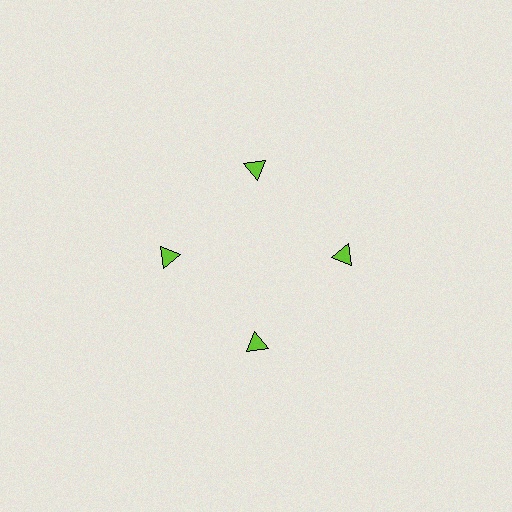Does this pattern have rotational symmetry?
Yes, this pattern has 4-fold rotational symmetry. It looks the same after rotating 90 degrees around the center.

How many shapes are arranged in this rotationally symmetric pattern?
There are 4 shapes, arranged in 4 groups of 1.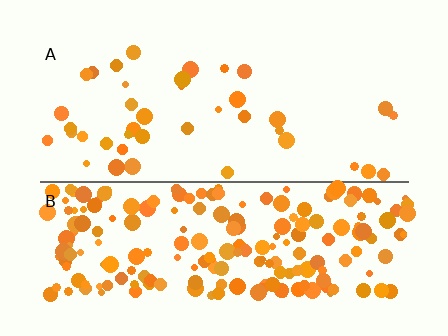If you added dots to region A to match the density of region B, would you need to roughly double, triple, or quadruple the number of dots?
Approximately quadruple.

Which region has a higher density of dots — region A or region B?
B (the bottom).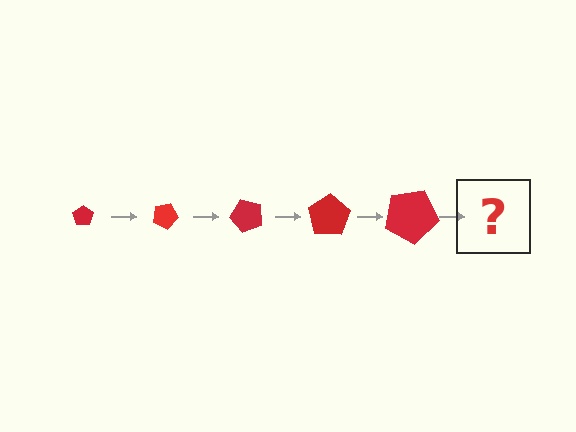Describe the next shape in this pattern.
It should be a pentagon, larger than the previous one and rotated 125 degrees from the start.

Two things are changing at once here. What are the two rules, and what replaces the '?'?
The two rules are that the pentagon grows larger each step and it rotates 25 degrees each step. The '?' should be a pentagon, larger than the previous one and rotated 125 degrees from the start.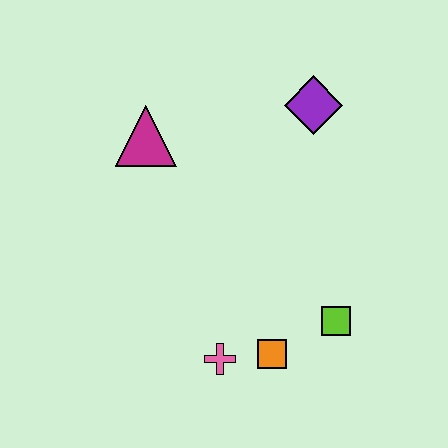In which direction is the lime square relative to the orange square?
The lime square is to the right of the orange square.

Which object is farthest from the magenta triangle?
The lime square is farthest from the magenta triangle.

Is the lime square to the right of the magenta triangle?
Yes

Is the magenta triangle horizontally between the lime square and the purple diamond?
No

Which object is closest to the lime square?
The orange square is closest to the lime square.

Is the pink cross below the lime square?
Yes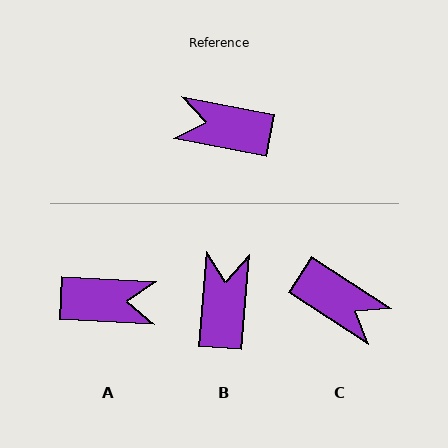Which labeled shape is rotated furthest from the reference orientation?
A, about 172 degrees away.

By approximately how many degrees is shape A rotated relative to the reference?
Approximately 172 degrees clockwise.